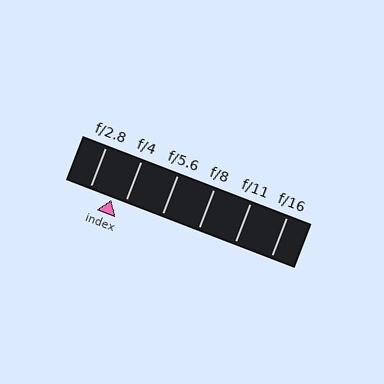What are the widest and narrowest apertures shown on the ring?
The widest aperture shown is f/2.8 and the narrowest is f/16.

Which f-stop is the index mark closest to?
The index mark is closest to f/4.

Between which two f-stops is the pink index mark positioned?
The index mark is between f/2.8 and f/4.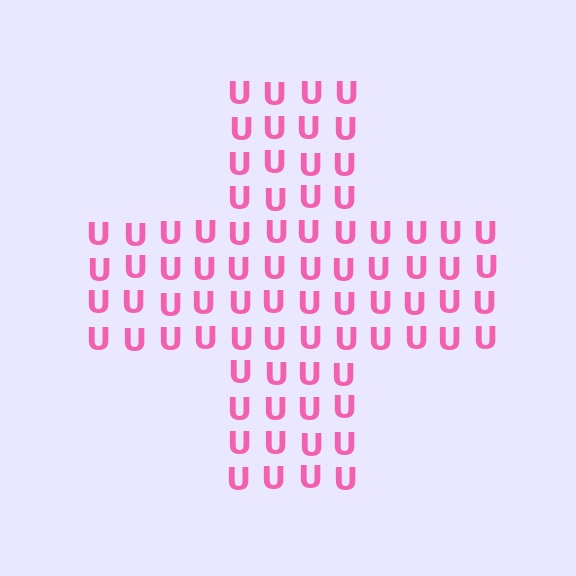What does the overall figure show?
The overall figure shows a cross.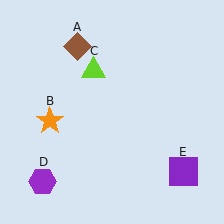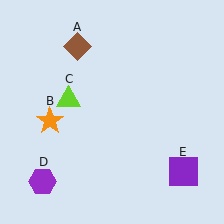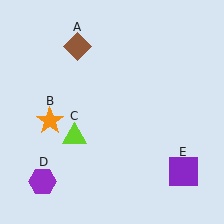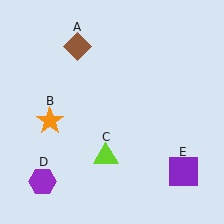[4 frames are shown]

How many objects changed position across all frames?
1 object changed position: lime triangle (object C).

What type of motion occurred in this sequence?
The lime triangle (object C) rotated counterclockwise around the center of the scene.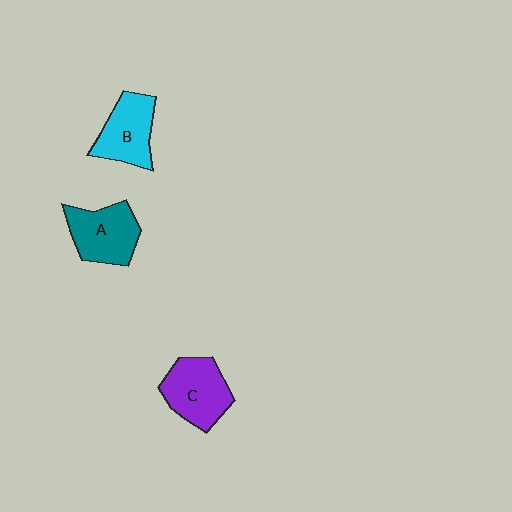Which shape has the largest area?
Shape C (purple).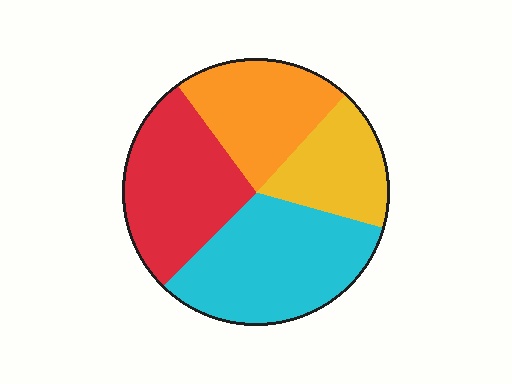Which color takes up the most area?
Cyan, at roughly 35%.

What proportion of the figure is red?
Red covers about 30% of the figure.